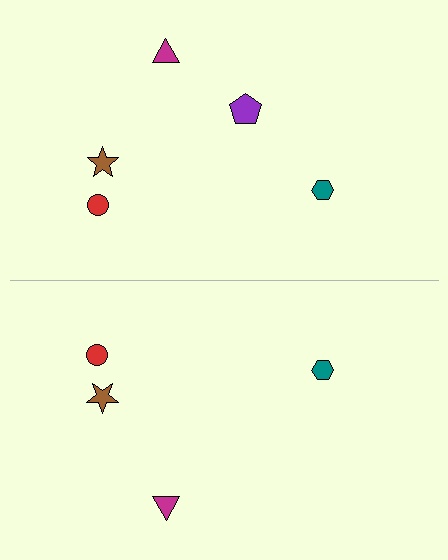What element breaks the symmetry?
A purple pentagon is missing from the bottom side.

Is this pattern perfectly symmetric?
No, the pattern is not perfectly symmetric. A purple pentagon is missing from the bottom side.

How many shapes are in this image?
There are 9 shapes in this image.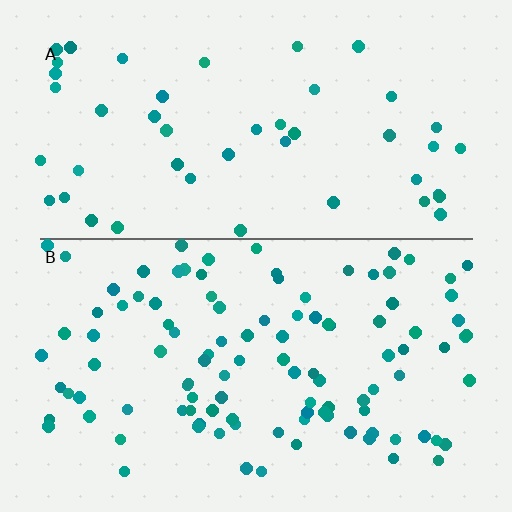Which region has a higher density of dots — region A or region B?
B (the bottom).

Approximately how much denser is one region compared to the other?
Approximately 2.2× — region B over region A.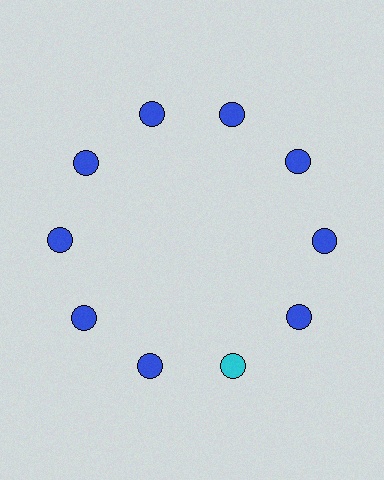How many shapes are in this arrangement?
There are 10 shapes arranged in a ring pattern.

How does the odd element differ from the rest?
It has a different color: cyan instead of blue.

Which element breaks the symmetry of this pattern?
The cyan circle at roughly the 5 o'clock position breaks the symmetry. All other shapes are blue circles.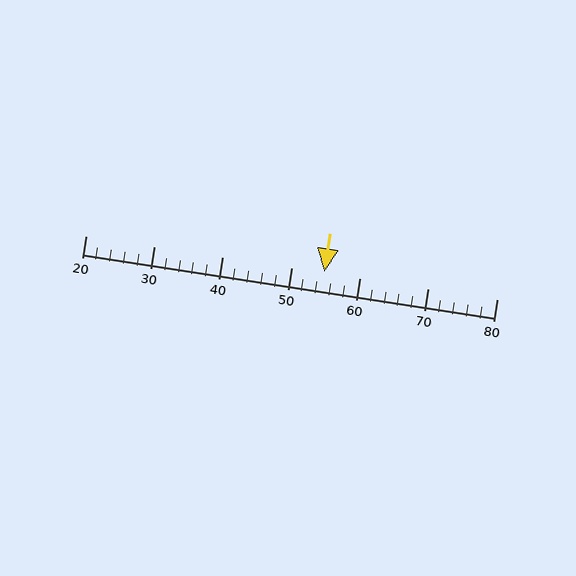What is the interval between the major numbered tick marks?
The major tick marks are spaced 10 units apart.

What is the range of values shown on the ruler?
The ruler shows values from 20 to 80.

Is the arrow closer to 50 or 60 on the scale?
The arrow is closer to 50.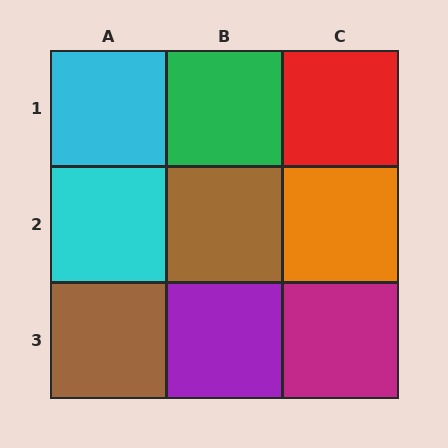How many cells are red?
1 cell is red.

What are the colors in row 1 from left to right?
Cyan, green, red.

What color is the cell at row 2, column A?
Cyan.